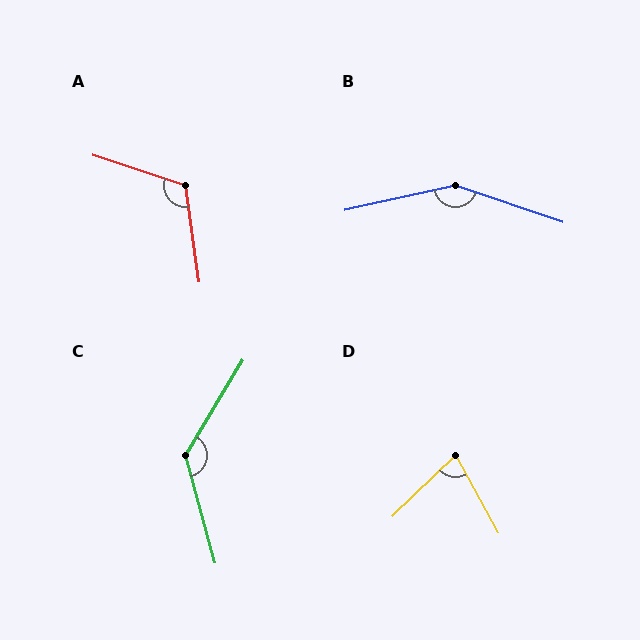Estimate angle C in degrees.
Approximately 134 degrees.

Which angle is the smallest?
D, at approximately 74 degrees.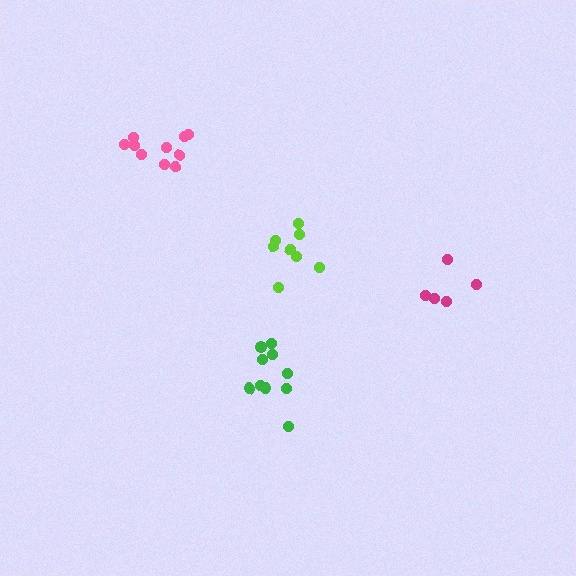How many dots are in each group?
Group 1: 10 dots, Group 2: 5 dots, Group 3: 8 dots, Group 4: 10 dots (33 total).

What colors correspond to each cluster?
The clusters are colored: green, magenta, lime, pink.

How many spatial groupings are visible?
There are 4 spatial groupings.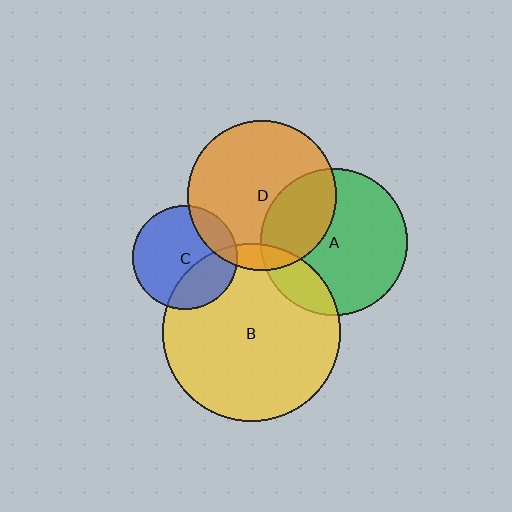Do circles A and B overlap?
Yes.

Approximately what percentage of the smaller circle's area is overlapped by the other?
Approximately 15%.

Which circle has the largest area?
Circle B (yellow).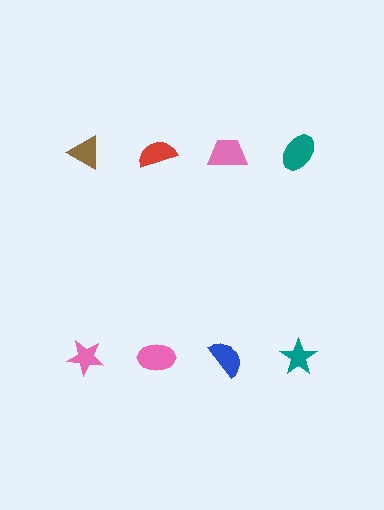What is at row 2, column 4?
A teal star.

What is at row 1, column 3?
A pink trapezoid.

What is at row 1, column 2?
A red semicircle.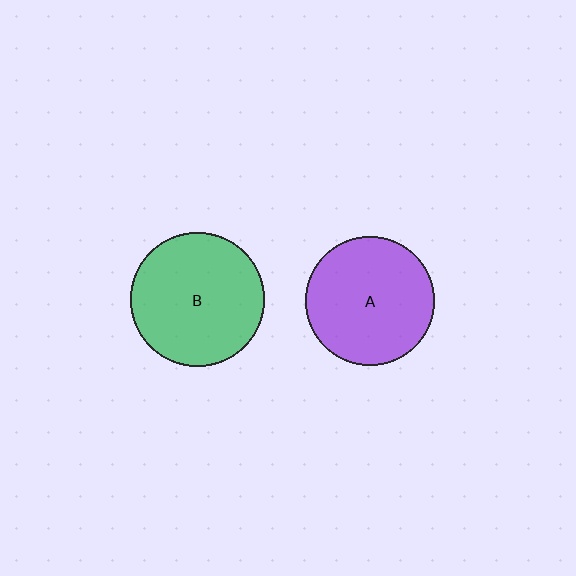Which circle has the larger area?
Circle B (green).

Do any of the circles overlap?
No, none of the circles overlap.